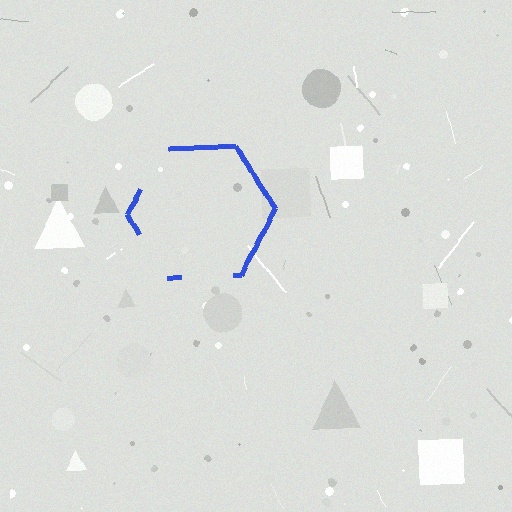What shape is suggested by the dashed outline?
The dashed outline suggests a hexagon.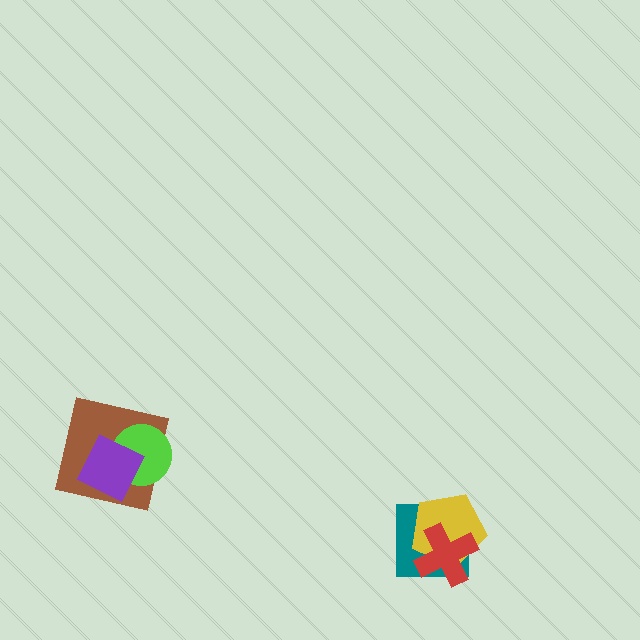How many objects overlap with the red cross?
2 objects overlap with the red cross.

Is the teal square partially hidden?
Yes, it is partially covered by another shape.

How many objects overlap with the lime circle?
2 objects overlap with the lime circle.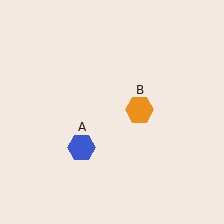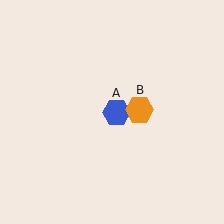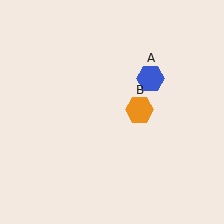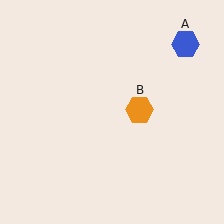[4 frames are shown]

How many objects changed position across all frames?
1 object changed position: blue hexagon (object A).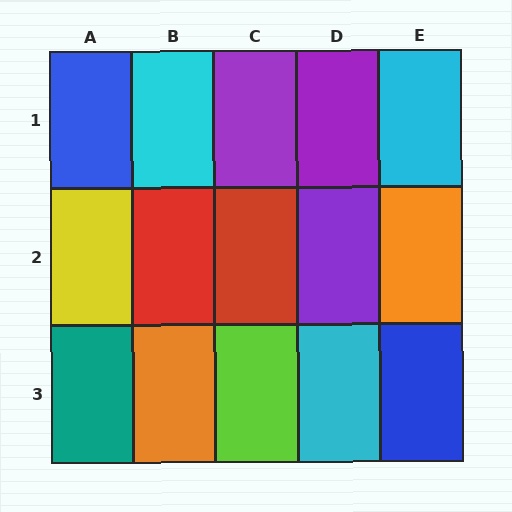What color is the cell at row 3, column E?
Blue.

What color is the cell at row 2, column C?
Red.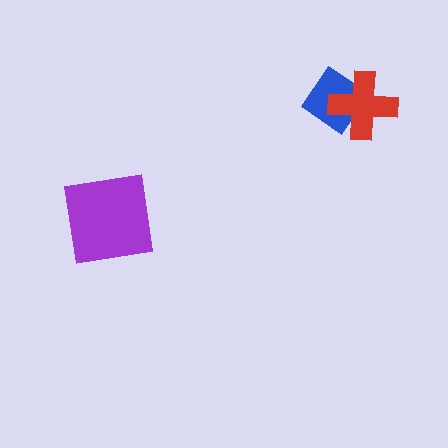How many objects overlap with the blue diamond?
1 object overlaps with the blue diamond.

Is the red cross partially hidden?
No, no other shape covers it.